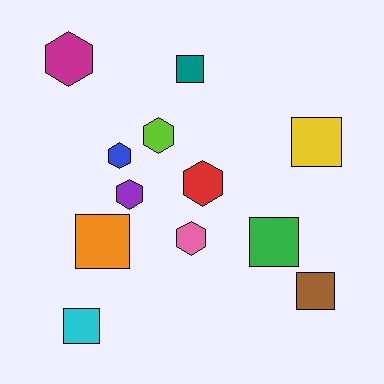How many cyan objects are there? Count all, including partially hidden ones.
There is 1 cyan object.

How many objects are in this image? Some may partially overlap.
There are 12 objects.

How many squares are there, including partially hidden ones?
There are 6 squares.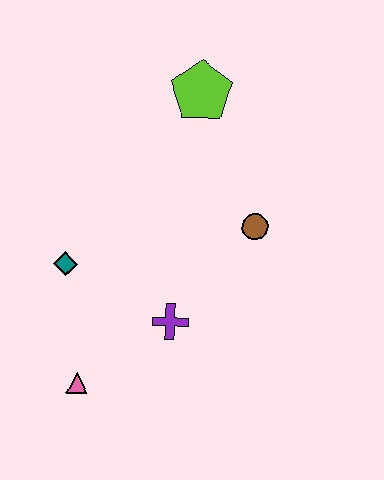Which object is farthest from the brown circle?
The pink triangle is farthest from the brown circle.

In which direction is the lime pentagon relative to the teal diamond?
The lime pentagon is above the teal diamond.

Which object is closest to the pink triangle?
The purple cross is closest to the pink triangle.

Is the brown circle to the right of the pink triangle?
Yes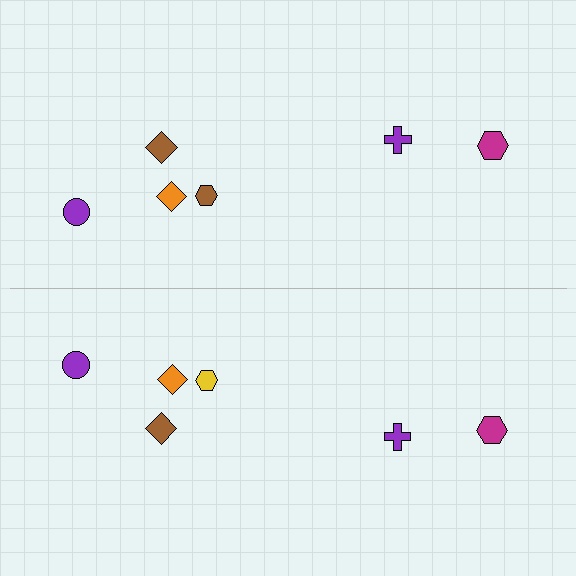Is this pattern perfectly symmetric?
No, the pattern is not perfectly symmetric. The yellow hexagon on the bottom side breaks the symmetry — its mirror counterpart is brown.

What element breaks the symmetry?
The yellow hexagon on the bottom side breaks the symmetry — its mirror counterpart is brown.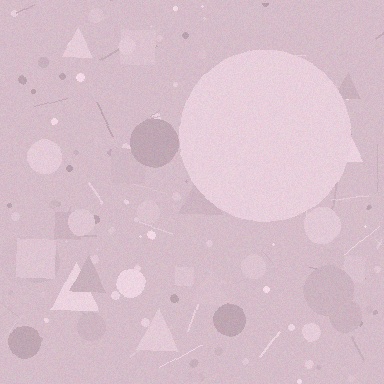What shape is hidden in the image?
A circle is hidden in the image.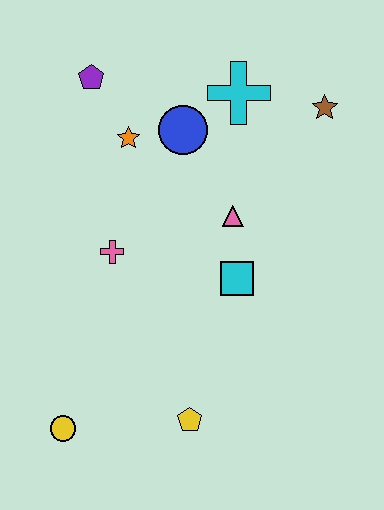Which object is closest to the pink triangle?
The cyan square is closest to the pink triangle.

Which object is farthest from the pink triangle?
The yellow circle is farthest from the pink triangle.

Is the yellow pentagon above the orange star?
No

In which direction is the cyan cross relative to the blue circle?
The cyan cross is to the right of the blue circle.